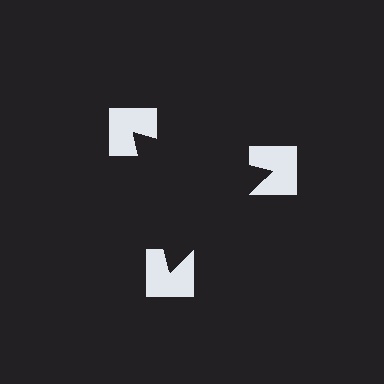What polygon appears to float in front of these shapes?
An illusory triangle — its edges are inferred from the aligned wedge cuts in the notched squares, not physically drawn.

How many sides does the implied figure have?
3 sides.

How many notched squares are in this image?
There are 3 — one at each vertex of the illusory triangle.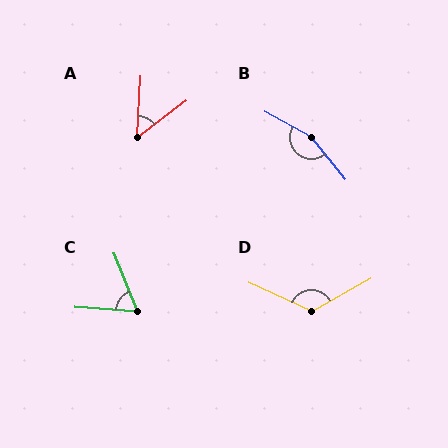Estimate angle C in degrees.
Approximately 64 degrees.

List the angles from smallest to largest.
A (50°), C (64°), D (126°), B (158°).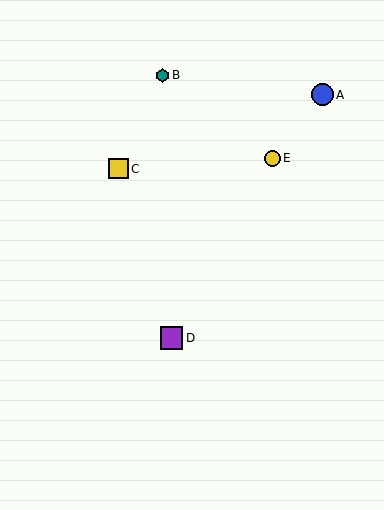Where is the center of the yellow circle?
The center of the yellow circle is at (272, 158).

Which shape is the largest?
The purple square (labeled D) is the largest.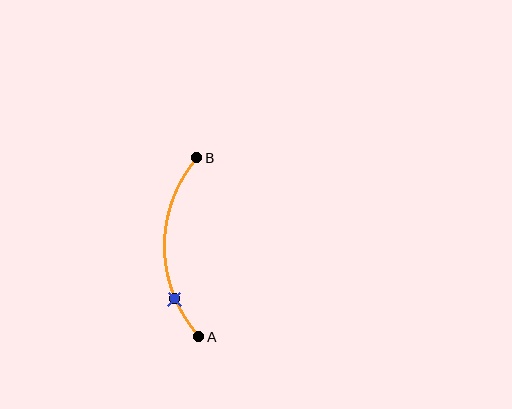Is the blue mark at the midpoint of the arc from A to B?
No. The blue mark lies on the arc but is closer to endpoint A. The arc midpoint would be at the point on the curve equidistant along the arc from both A and B.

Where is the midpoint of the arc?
The arc midpoint is the point on the curve farthest from the straight line joining A and B. It sits to the left of that line.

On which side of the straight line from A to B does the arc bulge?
The arc bulges to the left of the straight line connecting A and B.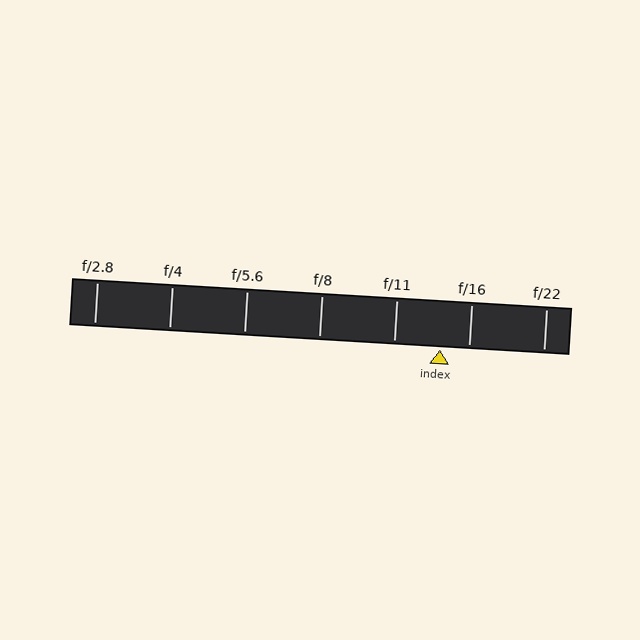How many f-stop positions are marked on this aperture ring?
There are 7 f-stop positions marked.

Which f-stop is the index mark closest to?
The index mark is closest to f/16.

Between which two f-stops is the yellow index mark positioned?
The index mark is between f/11 and f/16.